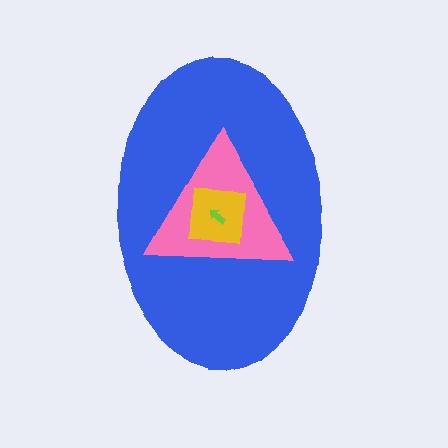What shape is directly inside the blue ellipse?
The pink triangle.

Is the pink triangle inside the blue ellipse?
Yes.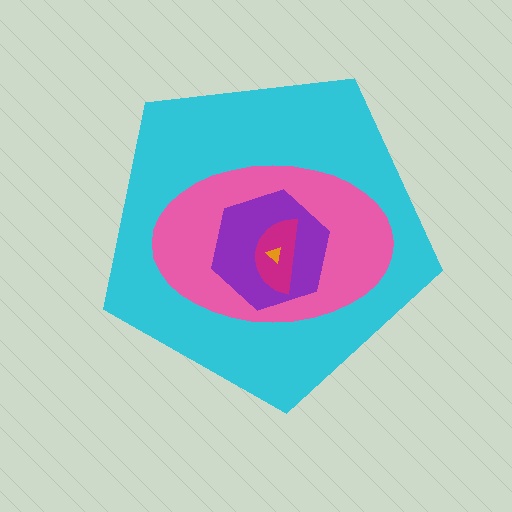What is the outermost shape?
The cyan pentagon.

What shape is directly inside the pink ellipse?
The purple hexagon.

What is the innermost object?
The orange triangle.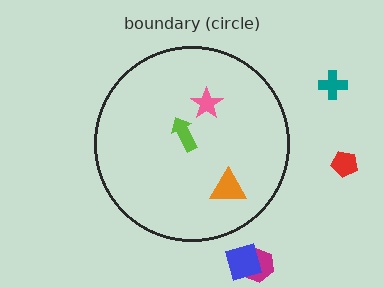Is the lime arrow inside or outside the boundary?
Inside.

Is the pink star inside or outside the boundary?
Inside.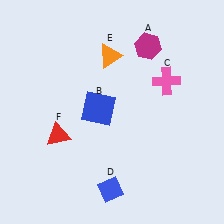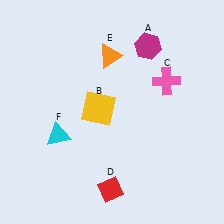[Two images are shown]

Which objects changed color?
B changed from blue to yellow. D changed from blue to red. F changed from red to cyan.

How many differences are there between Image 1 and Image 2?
There are 3 differences between the two images.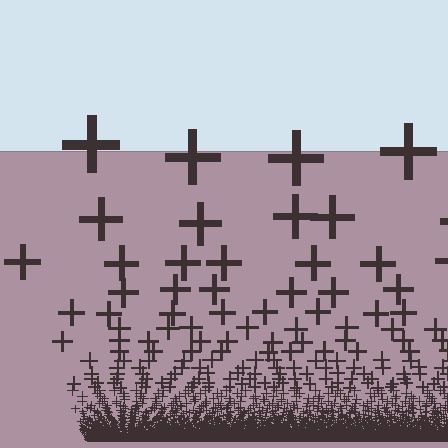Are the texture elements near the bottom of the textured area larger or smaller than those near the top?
Smaller. The gradient is inverted — elements near the bottom are smaller and denser.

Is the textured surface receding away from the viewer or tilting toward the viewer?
The surface appears to tilt toward the viewer. Texture elements get larger and sparser toward the top.